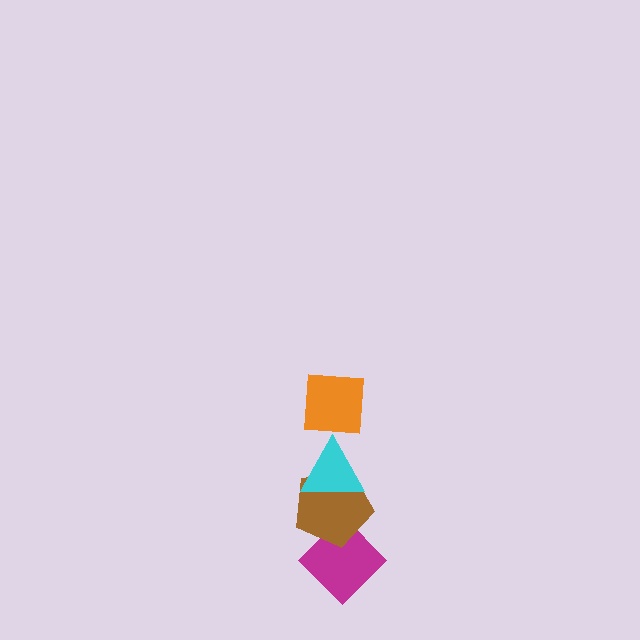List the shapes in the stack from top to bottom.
From top to bottom: the orange square, the cyan triangle, the brown pentagon, the magenta diamond.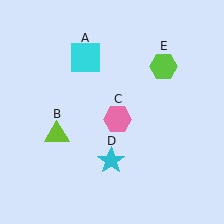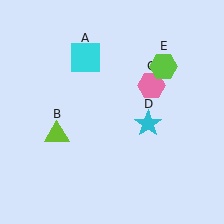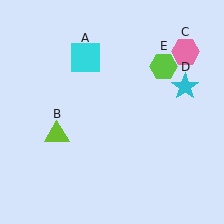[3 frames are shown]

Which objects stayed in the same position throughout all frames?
Cyan square (object A) and lime triangle (object B) and lime hexagon (object E) remained stationary.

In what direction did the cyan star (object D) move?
The cyan star (object D) moved up and to the right.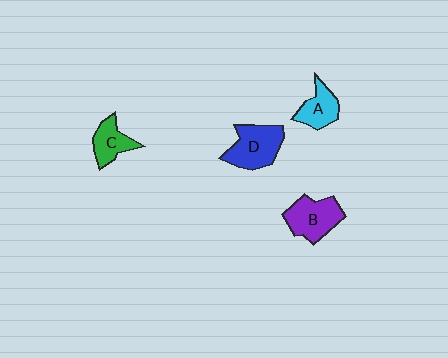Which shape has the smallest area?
Shape C (green).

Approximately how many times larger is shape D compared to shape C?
Approximately 1.6 times.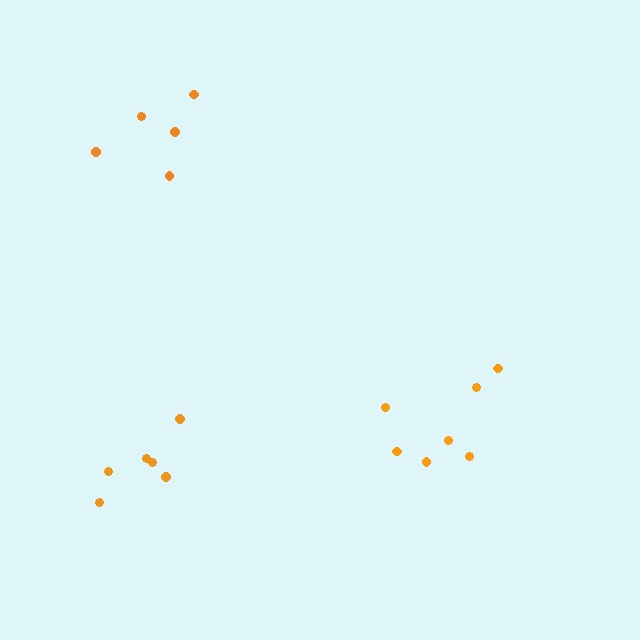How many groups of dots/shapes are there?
There are 3 groups.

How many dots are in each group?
Group 1: 5 dots, Group 2: 6 dots, Group 3: 7 dots (18 total).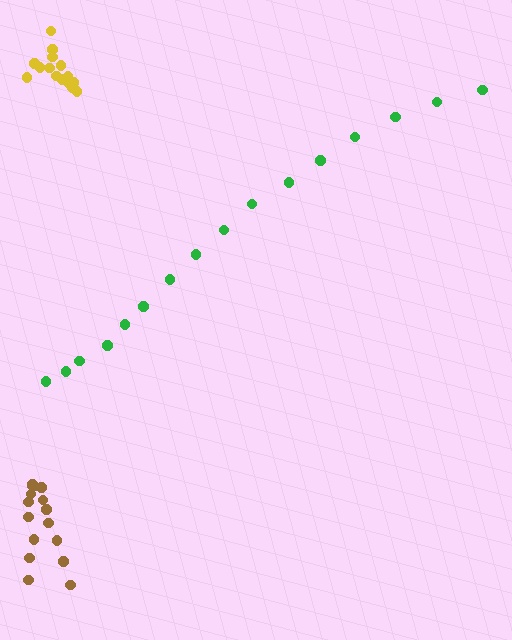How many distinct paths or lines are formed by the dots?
There are 3 distinct paths.